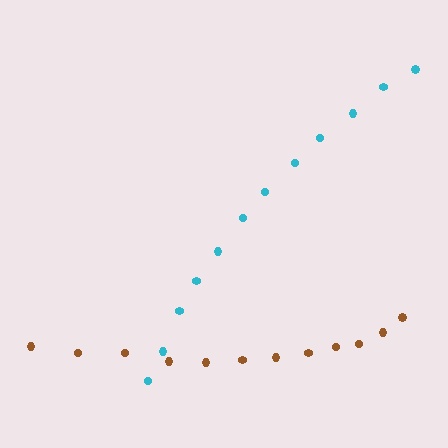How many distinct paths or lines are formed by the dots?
There are 2 distinct paths.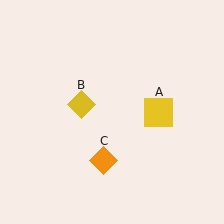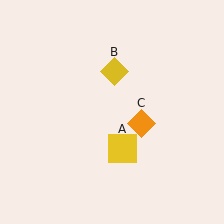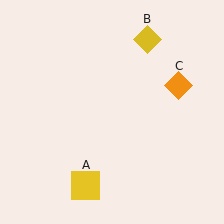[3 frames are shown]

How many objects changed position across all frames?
3 objects changed position: yellow square (object A), yellow diamond (object B), orange diamond (object C).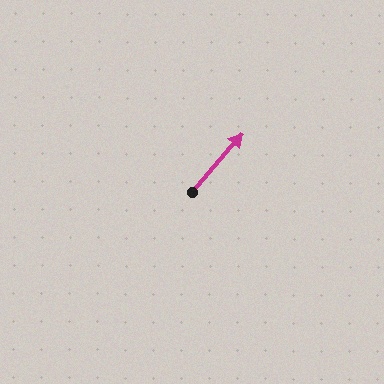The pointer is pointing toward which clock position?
Roughly 1 o'clock.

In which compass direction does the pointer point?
Northeast.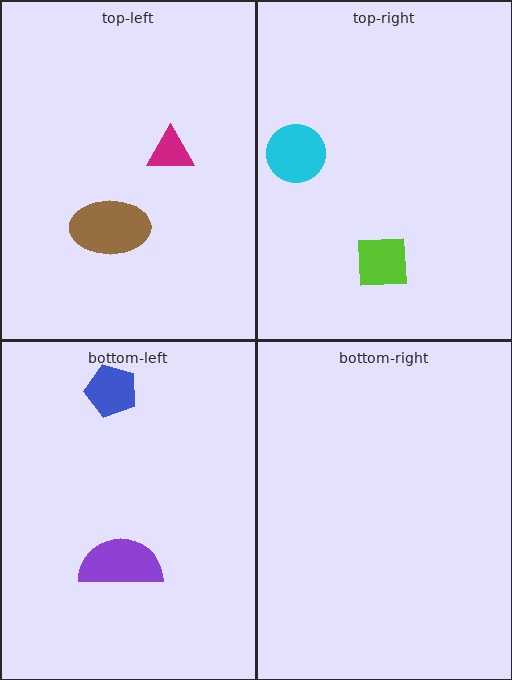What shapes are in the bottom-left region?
The blue pentagon, the purple semicircle.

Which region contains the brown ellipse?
The top-left region.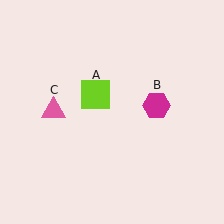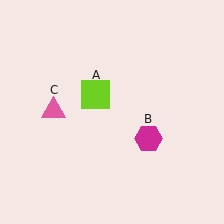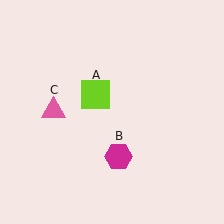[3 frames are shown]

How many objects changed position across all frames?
1 object changed position: magenta hexagon (object B).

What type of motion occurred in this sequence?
The magenta hexagon (object B) rotated clockwise around the center of the scene.